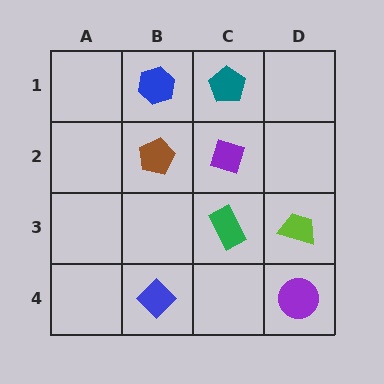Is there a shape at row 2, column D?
No, that cell is empty.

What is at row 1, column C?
A teal pentagon.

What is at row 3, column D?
A lime trapezoid.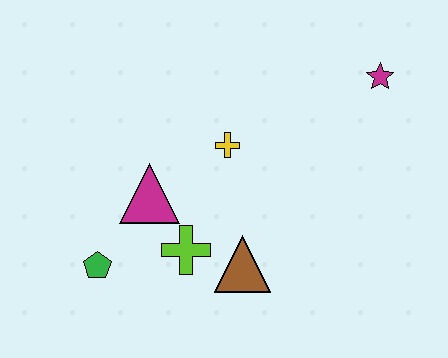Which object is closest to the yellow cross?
The magenta triangle is closest to the yellow cross.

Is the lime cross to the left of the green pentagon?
No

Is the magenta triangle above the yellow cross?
No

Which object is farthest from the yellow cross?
The green pentagon is farthest from the yellow cross.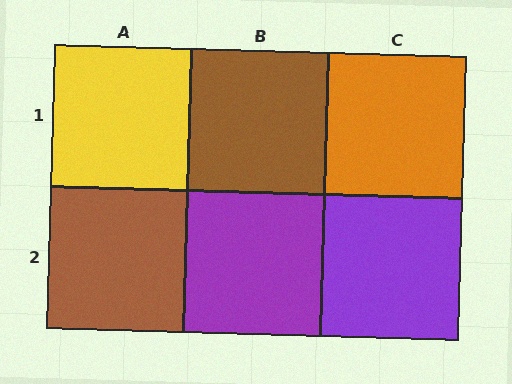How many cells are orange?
1 cell is orange.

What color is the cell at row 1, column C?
Orange.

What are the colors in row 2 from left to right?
Brown, purple, purple.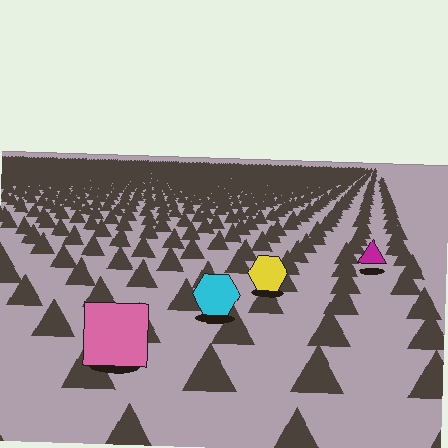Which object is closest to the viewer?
The pink square is closest. The texture marks near it are larger and more spread out.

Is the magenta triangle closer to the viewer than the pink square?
No. The pink square is closer — you can tell from the texture gradient: the ground texture is coarser near it.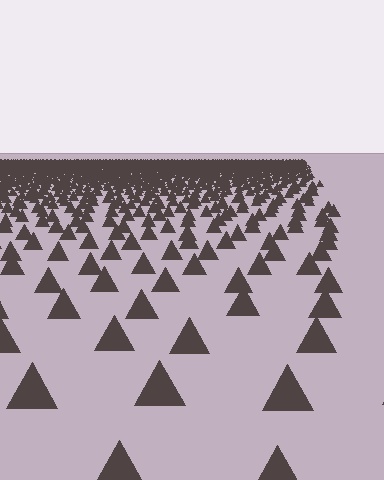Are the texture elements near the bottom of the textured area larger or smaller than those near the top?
Larger. Near the bottom, elements are closer to the viewer and appear at a bigger on-screen size.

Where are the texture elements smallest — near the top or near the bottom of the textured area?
Near the top.